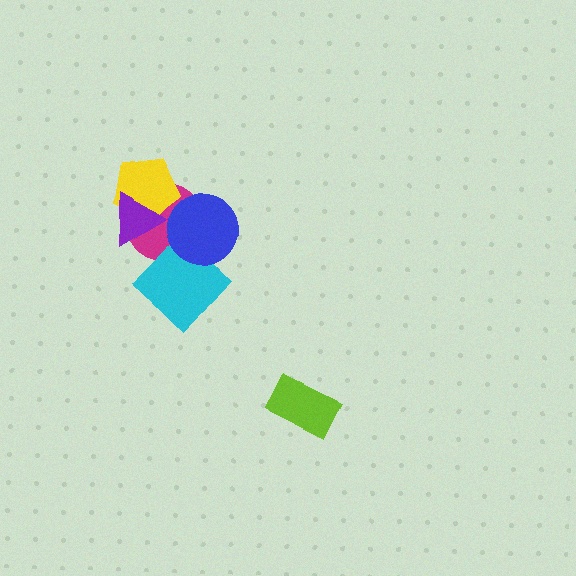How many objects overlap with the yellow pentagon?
2 objects overlap with the yellow pentagon.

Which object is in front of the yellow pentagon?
The purple triangle is in front of the yellow pentagon.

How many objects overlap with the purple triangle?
2 objects overlap with the purple triangle.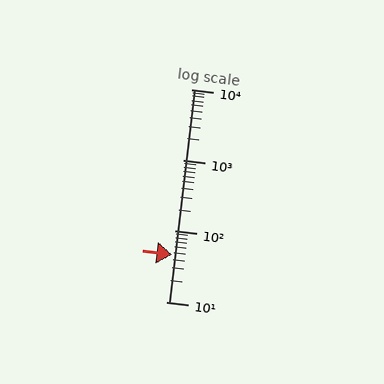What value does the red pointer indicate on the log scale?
The pointer indicates approximately 47.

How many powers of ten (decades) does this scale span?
The scale spans 3 decades, from 10 to 10000.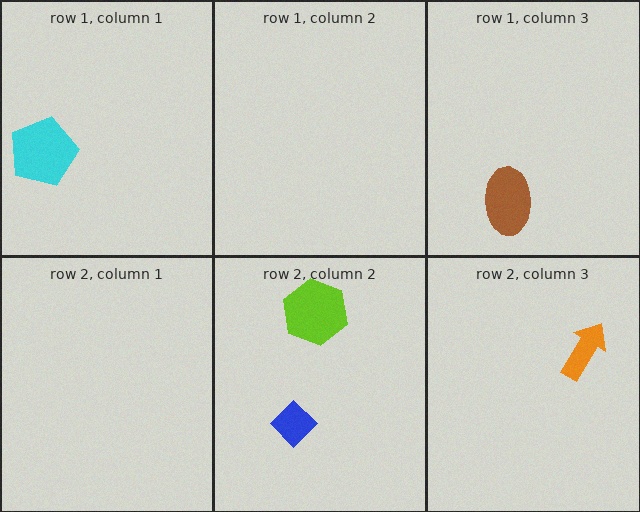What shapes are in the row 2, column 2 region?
The lime hexagon, the blue diamond.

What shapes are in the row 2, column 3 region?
The orange arrow.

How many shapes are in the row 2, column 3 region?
1.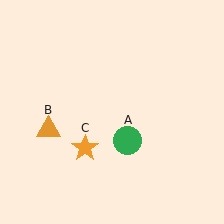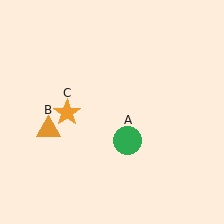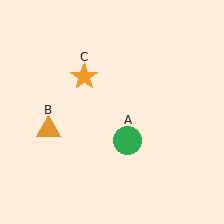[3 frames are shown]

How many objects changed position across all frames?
1 object changed position: orange star (object C).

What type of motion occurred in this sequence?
The orange star (object C) rotated clockwise around the center of the scene.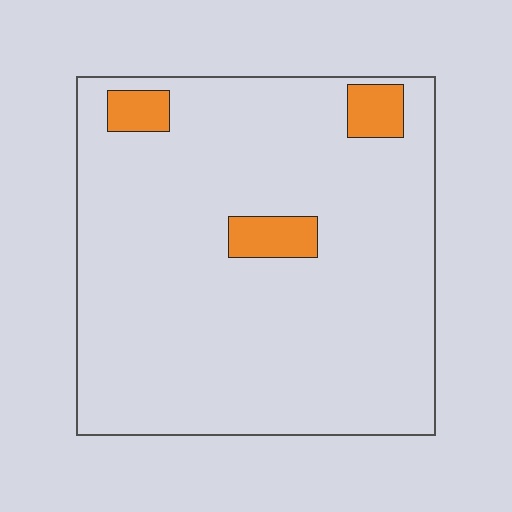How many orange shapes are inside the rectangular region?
3.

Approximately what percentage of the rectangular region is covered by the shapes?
Approximately 5%.